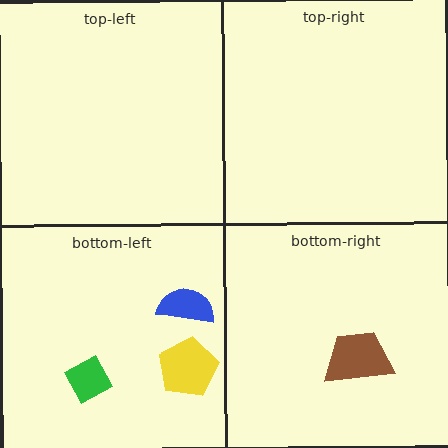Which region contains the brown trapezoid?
The bottom-right region.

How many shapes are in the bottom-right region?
1.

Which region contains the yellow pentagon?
The bottom-left region.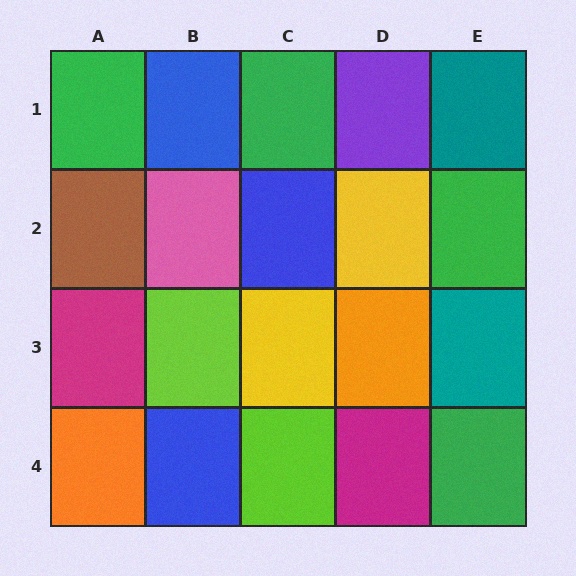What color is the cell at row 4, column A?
Orange.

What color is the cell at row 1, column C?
Green.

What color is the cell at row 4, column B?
Blue.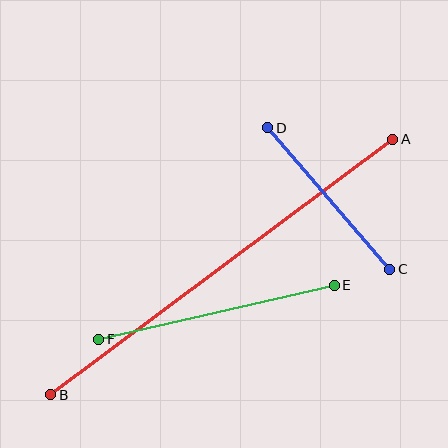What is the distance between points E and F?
The distance is approximately 242 pixels.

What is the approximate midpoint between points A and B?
The midpoint is at approximately (222, 267) pixels.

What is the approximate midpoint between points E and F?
The midpoint is at approximately (216, 312) pixels.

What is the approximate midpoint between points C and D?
The midpoint is at approximately (329, 199) pixels.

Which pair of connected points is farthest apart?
Points A and B are farthest apart.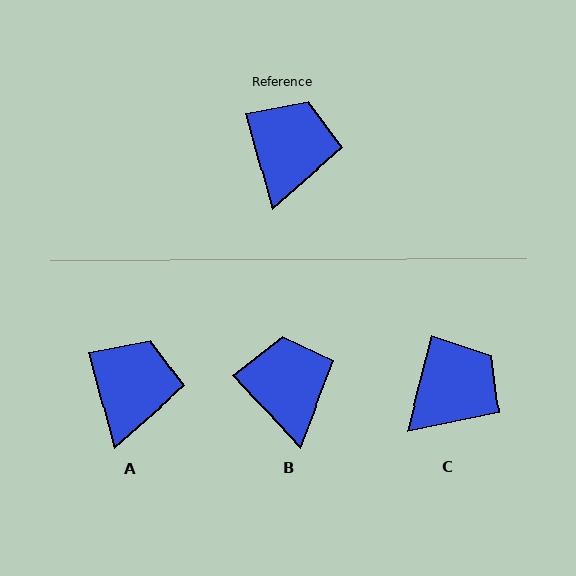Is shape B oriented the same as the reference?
No, it is off by about 28 degrees.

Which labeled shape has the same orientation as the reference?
A.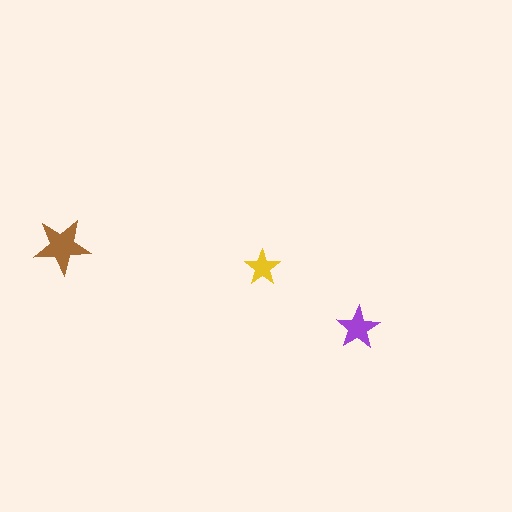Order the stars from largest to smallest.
the brown one, the purple one, the yellow one.